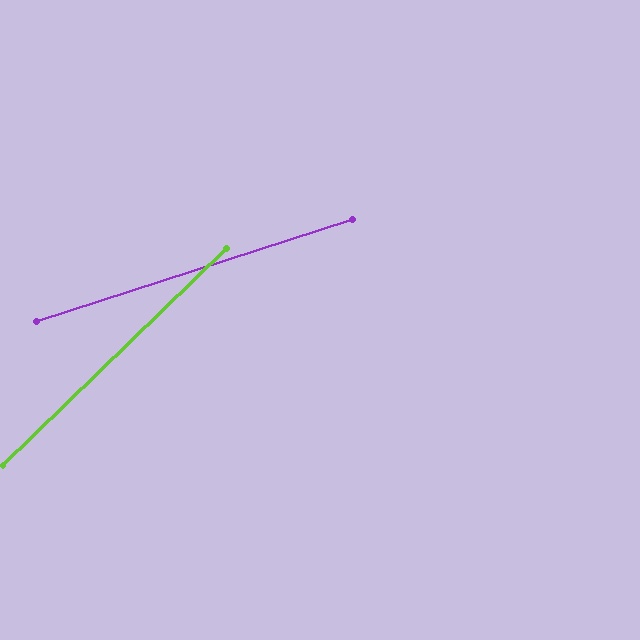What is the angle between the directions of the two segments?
Approximately 26 degrees.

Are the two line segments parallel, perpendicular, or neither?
Neither parallel nor perpendicular — they differ by about 26°.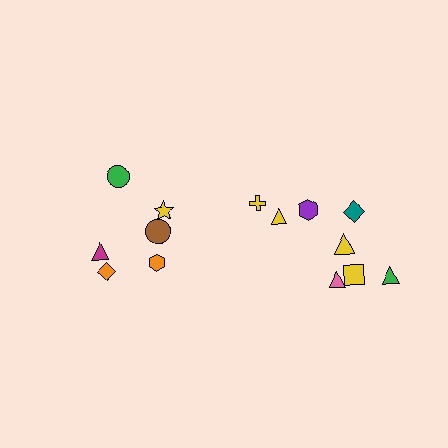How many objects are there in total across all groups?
There are 14 objects.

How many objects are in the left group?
There are 6 objects.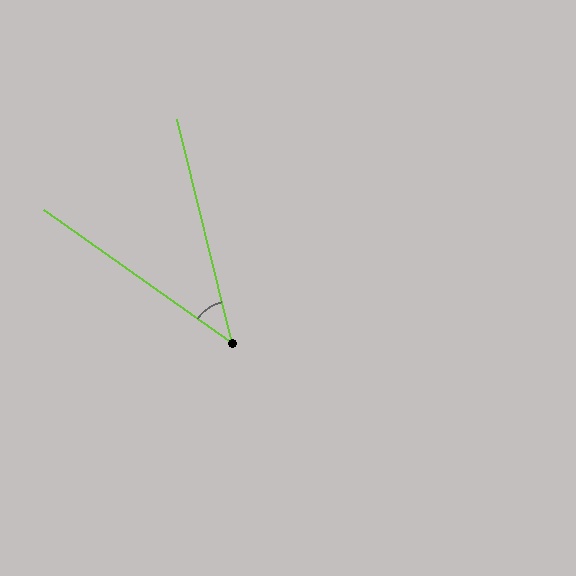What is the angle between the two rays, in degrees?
Approximately 41 degrees.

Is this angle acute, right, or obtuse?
It is acute.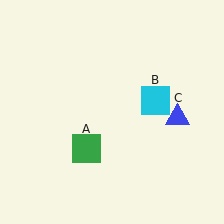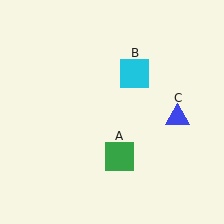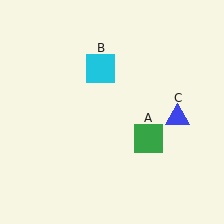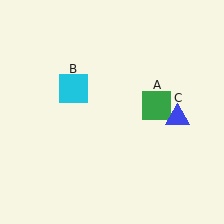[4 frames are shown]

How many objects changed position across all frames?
2 objects changed position: green square (object A), cyan square (object B).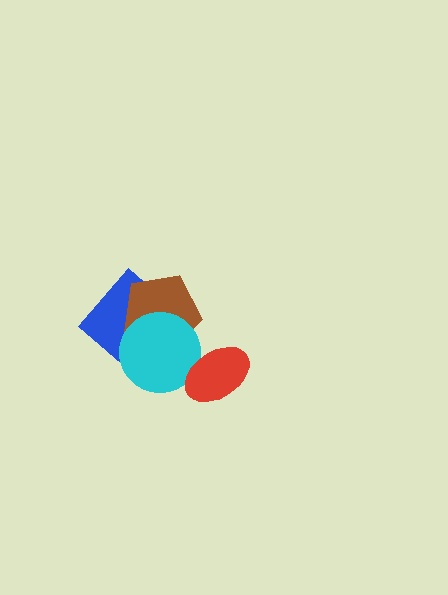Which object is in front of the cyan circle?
The red ellipse is in front of the cyan circle.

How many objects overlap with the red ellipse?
1 object overlaps with the red ellipse.